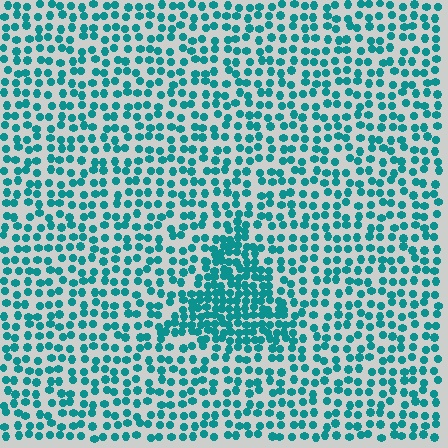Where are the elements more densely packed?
The elements are more densely packed inside the triangle boundary.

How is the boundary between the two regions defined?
The boundary is defined by a change in element density (approximately 2.0x ratio). All elements are the same color, size, and shape.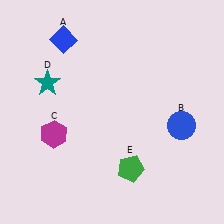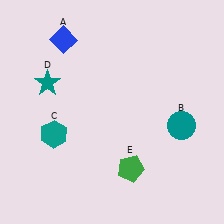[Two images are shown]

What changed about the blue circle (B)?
In Image 1, B is blue. In Image 2, it changed to teal.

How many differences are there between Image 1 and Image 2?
There are 2 differences between the two images.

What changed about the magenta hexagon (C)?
In Image 1, C is magenta. In Image 2, it changed to teal.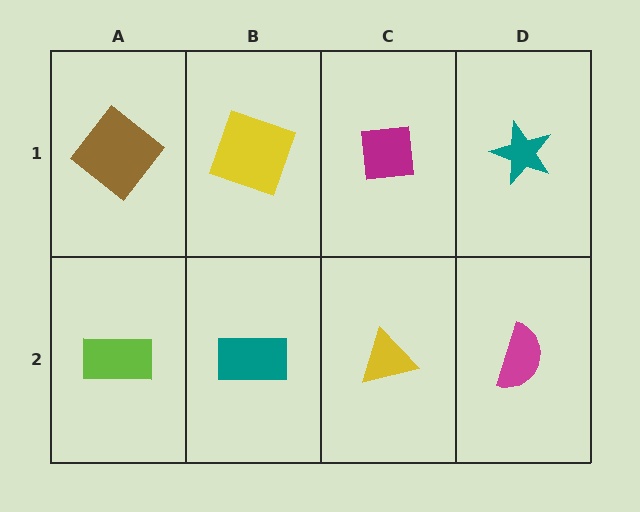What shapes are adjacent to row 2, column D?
A teal star (row 1, column D), a yellow triangle (row 2, column C).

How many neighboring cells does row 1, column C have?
3.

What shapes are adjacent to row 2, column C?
A magenta square (row 1, column C), a teal rectangle (row 2, column B), a magenta semicircle (row 2, column D).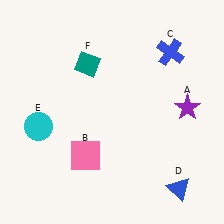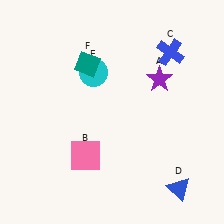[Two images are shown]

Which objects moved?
The objects that moved are: the purple star (A), the cyan circle (E).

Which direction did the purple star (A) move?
The purple star (A) moved up.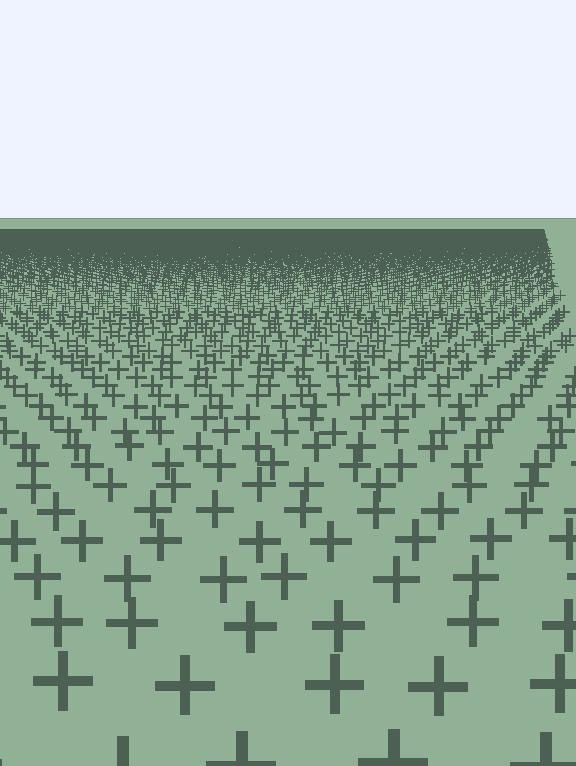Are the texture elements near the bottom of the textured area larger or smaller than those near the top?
Larger. Near the bottom, elements are closer to the viewer and appear at a bigger on-screen size.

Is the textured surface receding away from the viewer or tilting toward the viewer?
The surface is receding away from the viewer. Texture elements get smaller and denser toward the top.